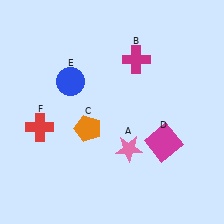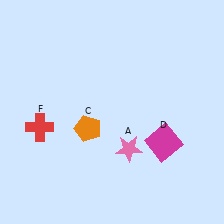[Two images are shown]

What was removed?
The magenta cross (B), the blue circle (E) were removed in Image 2.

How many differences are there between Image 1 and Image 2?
There are 2 differences between the two images.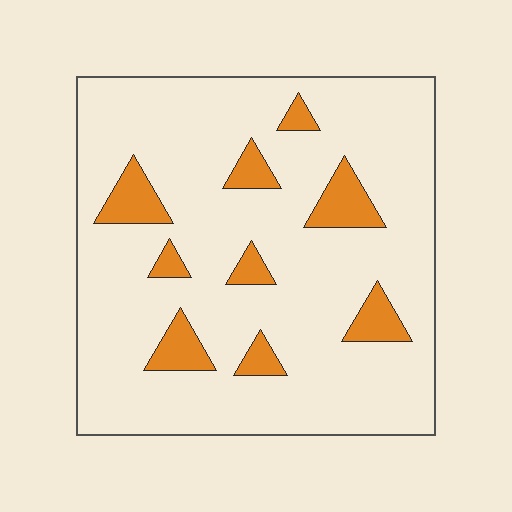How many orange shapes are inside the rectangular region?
9.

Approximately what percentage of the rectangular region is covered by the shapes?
Approximately 15%.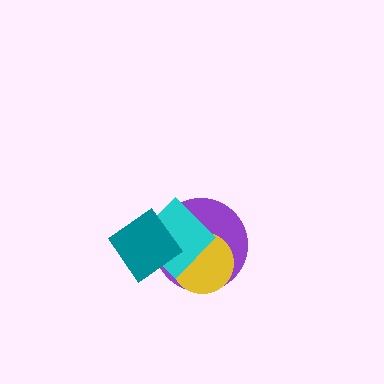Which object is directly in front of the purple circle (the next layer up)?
The yellow circle is directly in front of the purple circle.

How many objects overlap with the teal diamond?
3 objects overlap with the teal diamond.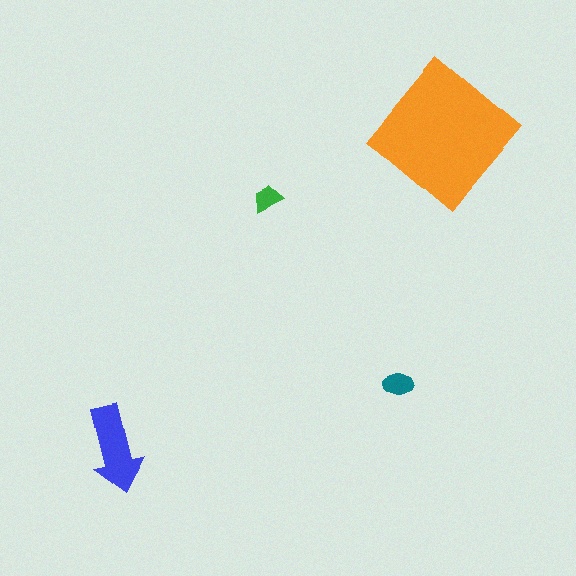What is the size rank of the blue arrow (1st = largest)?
2nd.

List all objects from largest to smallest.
The orange diamond, the blue arrow, the teal ellipse, the green trapezoid.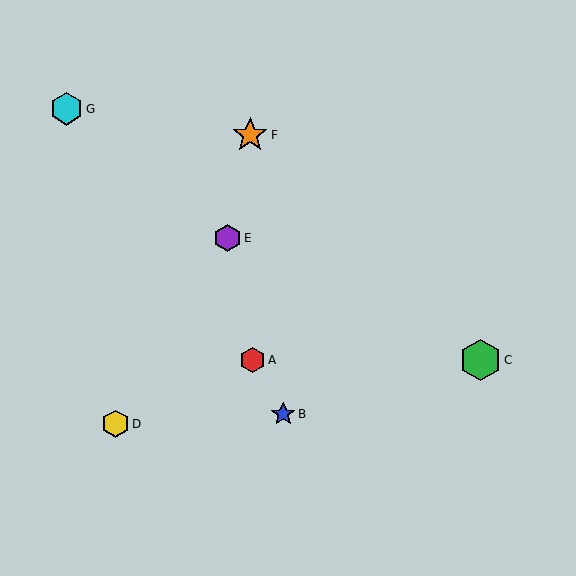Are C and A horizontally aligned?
Yes, both are at y≈360.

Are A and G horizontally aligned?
No, A is at y≈360 and G is at y≈109.